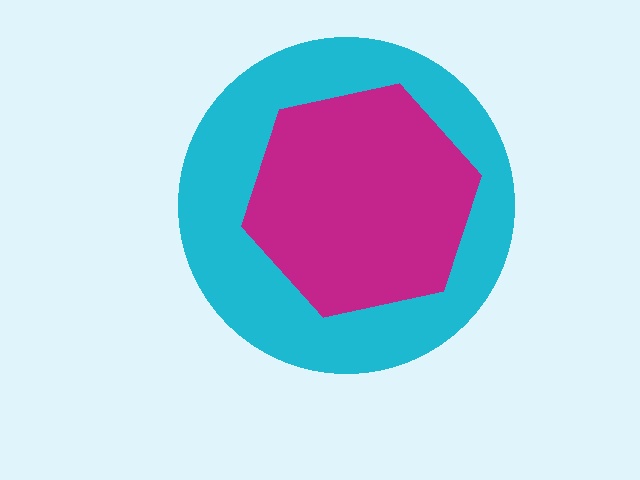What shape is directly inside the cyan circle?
The magenta hexagon.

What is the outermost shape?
The cyan circle.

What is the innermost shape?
The magenta hexagon.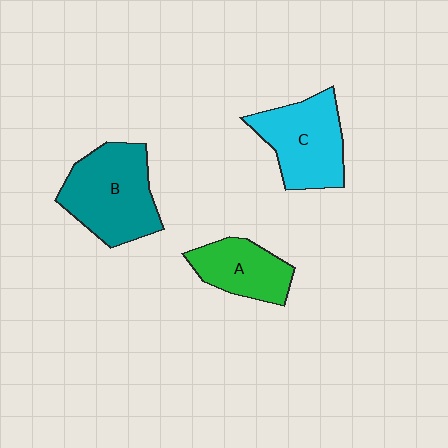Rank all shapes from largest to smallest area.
From largest to smallest: B (teal), C (cyan), A (green).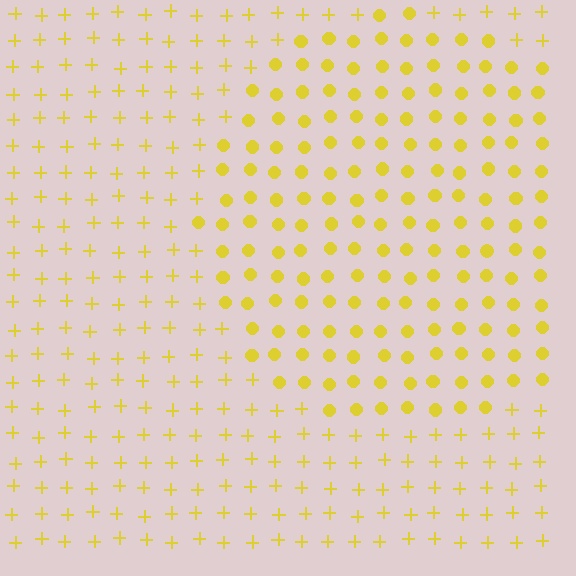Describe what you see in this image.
The image is filled with small yellow elements arranged in a uniform grid. A circle-shaped region contains circles, while the surrounding area contains plus signs. The boundary is defined purely by the change in element shape.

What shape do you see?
I see a circle.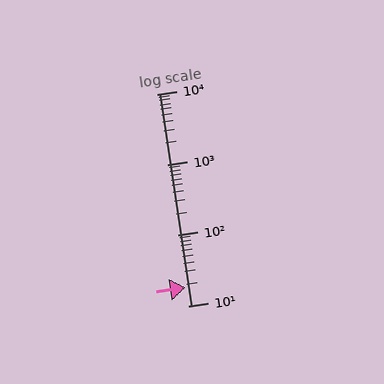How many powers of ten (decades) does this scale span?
The scale spans 3 decades, from 10 to 10000.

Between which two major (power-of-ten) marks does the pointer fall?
The pointer is between 10 and 100.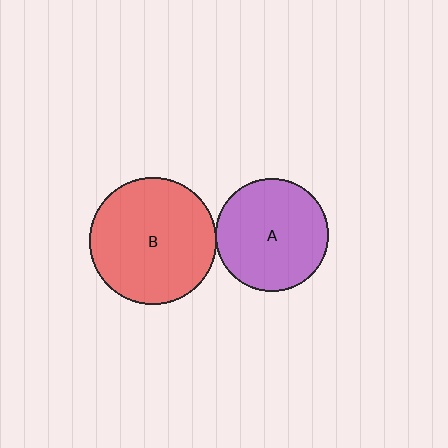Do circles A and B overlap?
Yes.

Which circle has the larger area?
Circle B (red).